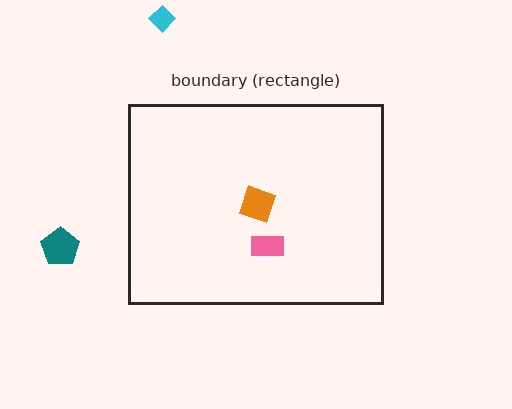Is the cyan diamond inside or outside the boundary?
Outside.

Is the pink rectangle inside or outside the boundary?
Inside.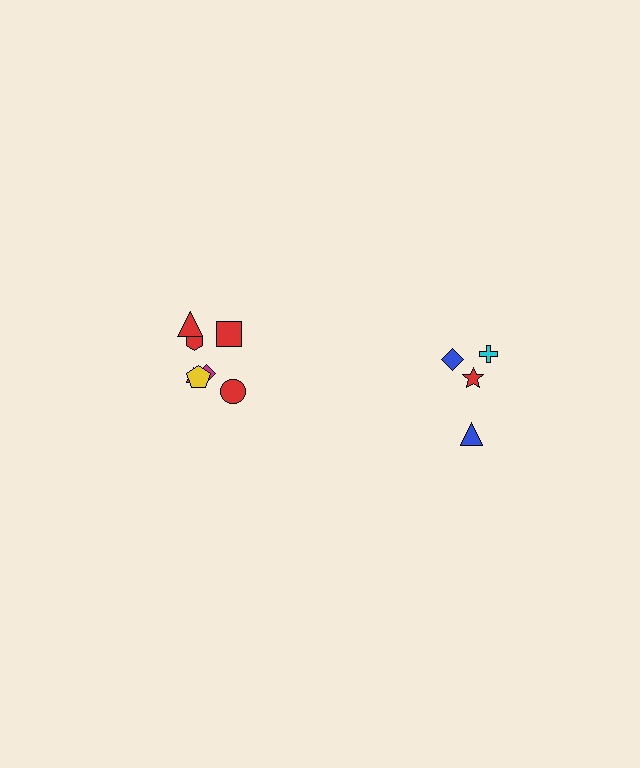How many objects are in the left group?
There are 7 objects.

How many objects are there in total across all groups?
There are 11 objects.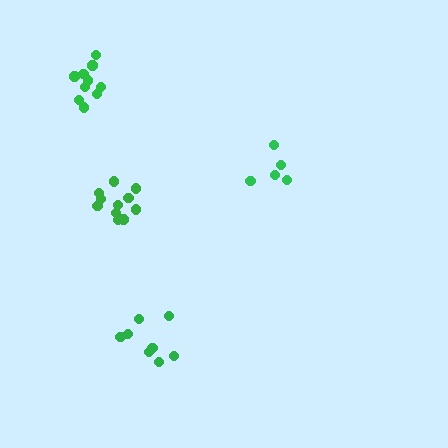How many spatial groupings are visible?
There are 4 spatial groupings.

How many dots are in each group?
Group 1: 5 dots, Group 2: 11 dots, Group 3: 10 dots, Group 4: 8 dots (34 total).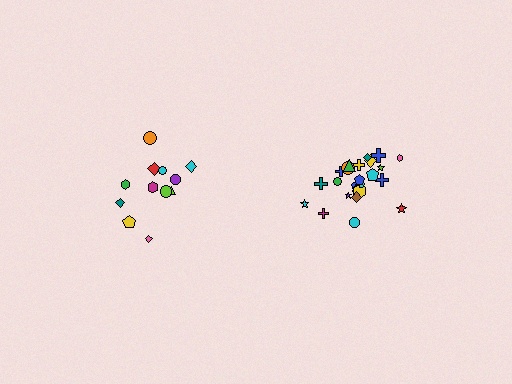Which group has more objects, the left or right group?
The right group.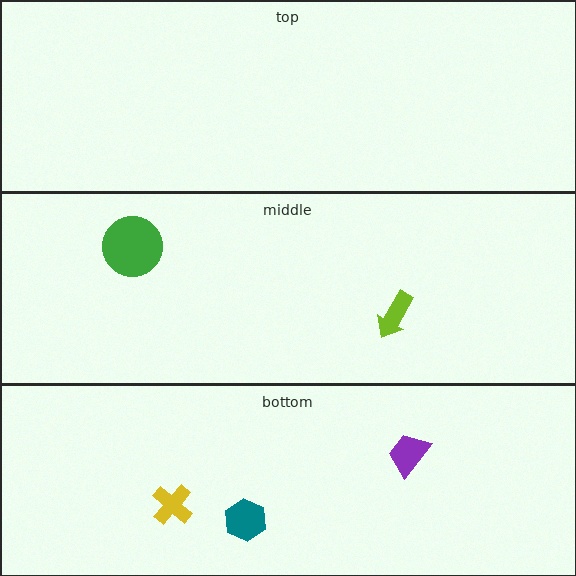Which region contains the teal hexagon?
The bottom region.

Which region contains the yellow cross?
The bottom region.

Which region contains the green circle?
The middle region.